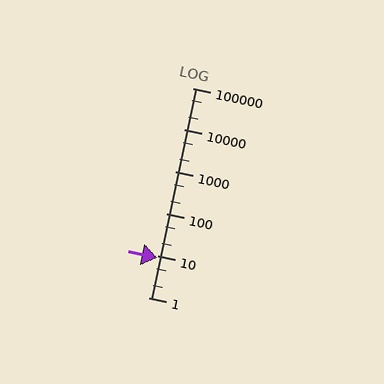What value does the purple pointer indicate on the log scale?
The pointer indicates approximately 9.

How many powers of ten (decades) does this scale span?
The scale spans 5 decades, from 1 to 100000.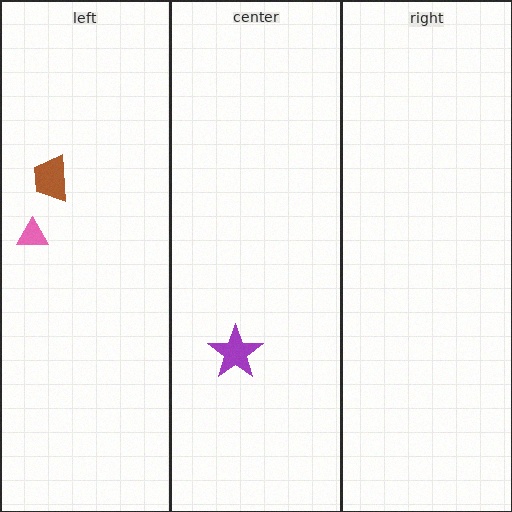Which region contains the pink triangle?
The left region.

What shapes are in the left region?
The brown trapezoid, the pink triangle.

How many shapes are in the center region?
1.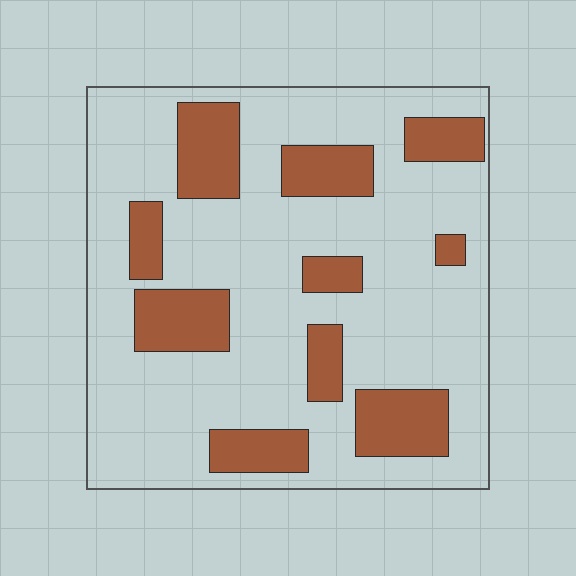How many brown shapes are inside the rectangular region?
10.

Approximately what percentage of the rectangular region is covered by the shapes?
Approximately 25%.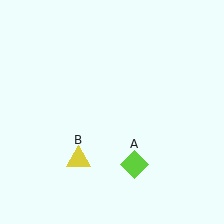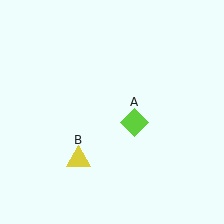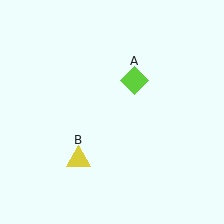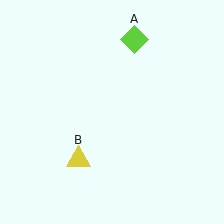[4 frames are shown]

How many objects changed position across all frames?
1 object changed position: lime diamond (object A).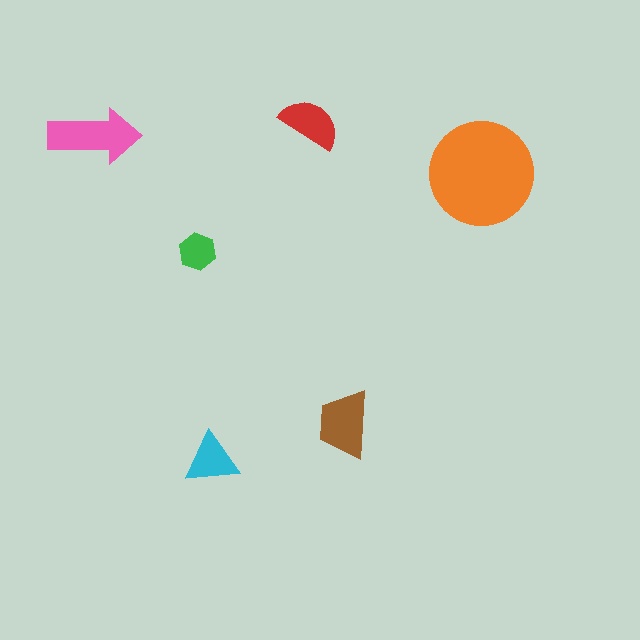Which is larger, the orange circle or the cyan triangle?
The orange circle.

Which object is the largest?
The orange circle.